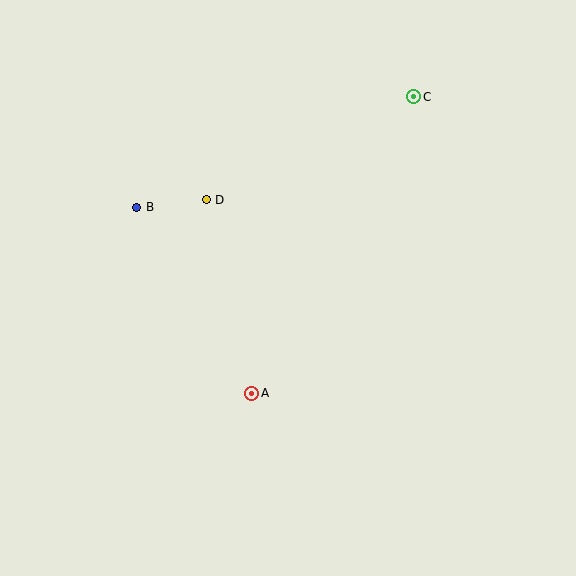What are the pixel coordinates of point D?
Point D is at (206, 200).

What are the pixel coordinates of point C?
Point C is at (414, 97).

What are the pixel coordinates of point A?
Point A is at (252, 393).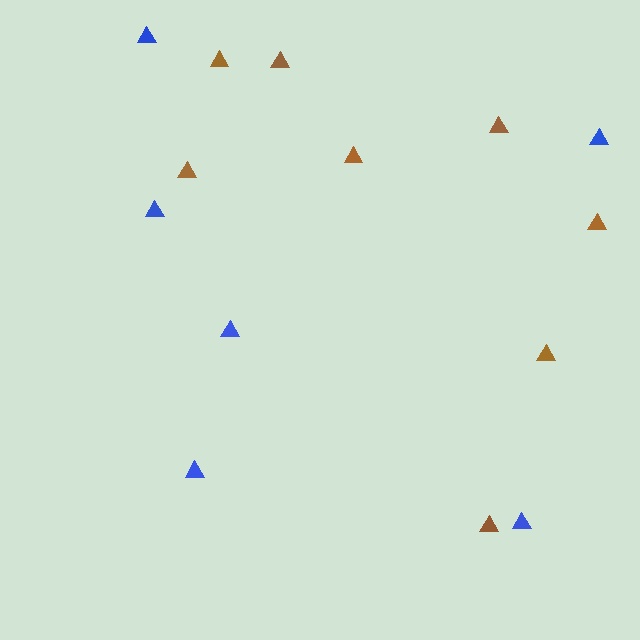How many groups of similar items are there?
There are 2 groups: one group of brown triangles (8) and one group of blue triangles (6).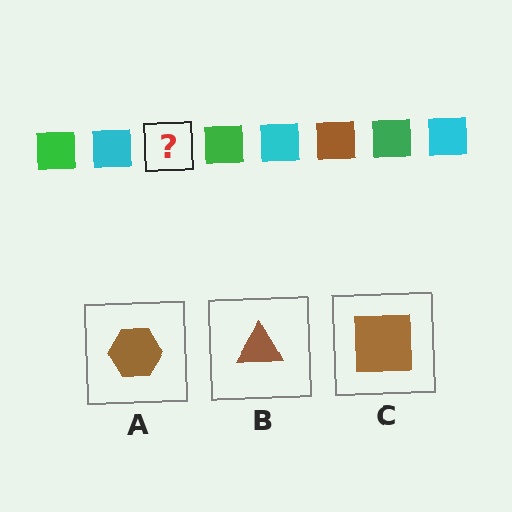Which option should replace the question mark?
Option C.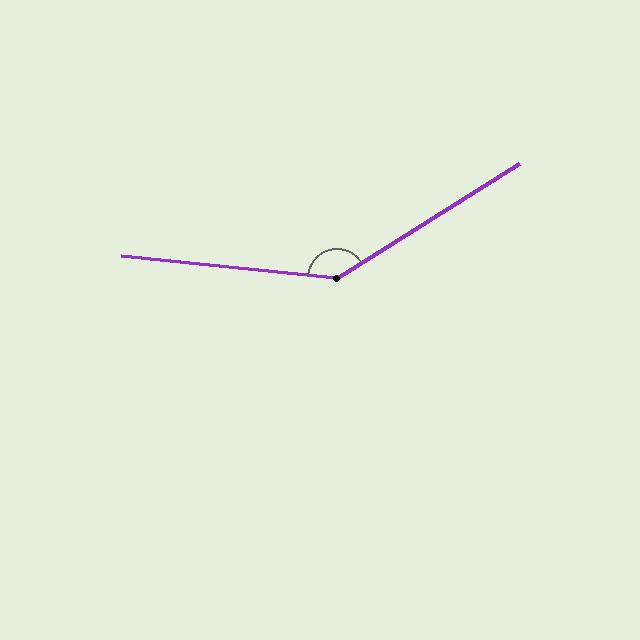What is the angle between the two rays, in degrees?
Approximately 142 degrees.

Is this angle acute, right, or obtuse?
It is obtuse.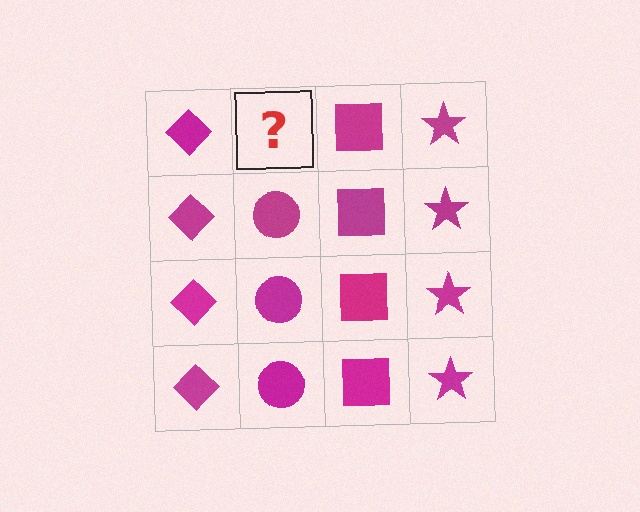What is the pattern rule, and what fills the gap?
The rule is that each column has a consistent shape. The gap should be filled with a magenta circle.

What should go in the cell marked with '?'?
The missing cell should contain a magenta circle.